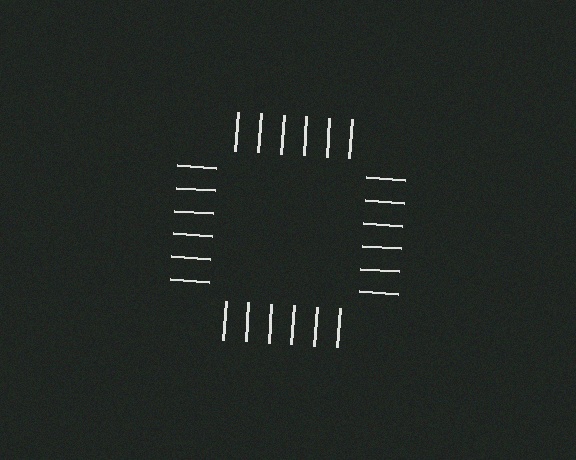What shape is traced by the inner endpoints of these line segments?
An illusory square — the line segments terminate on its edges but no continuous stroke is drawn.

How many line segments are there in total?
24 — 6 along each of the 4 edges.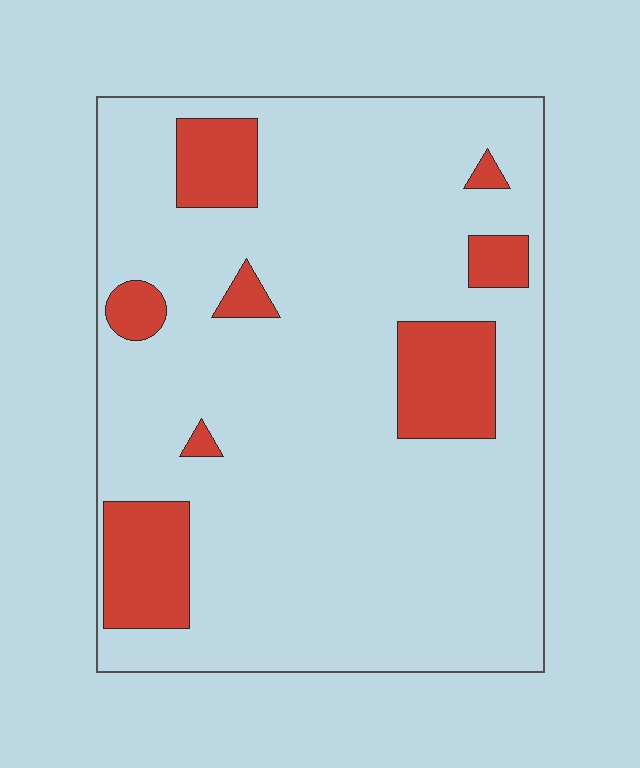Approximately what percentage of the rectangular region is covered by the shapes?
Approximately 15%.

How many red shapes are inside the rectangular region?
8.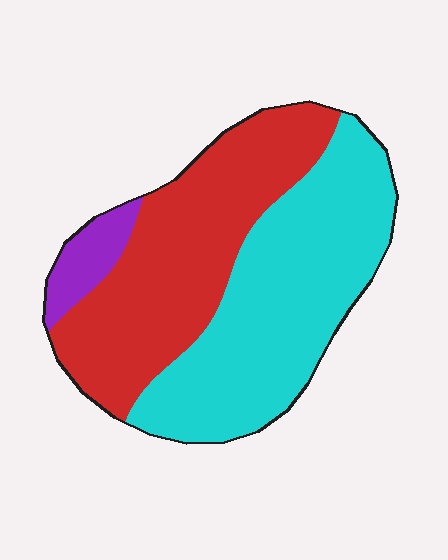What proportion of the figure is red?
Red covers 44% of the figure.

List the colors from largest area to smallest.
From largest to smallest: cyan, red, purple.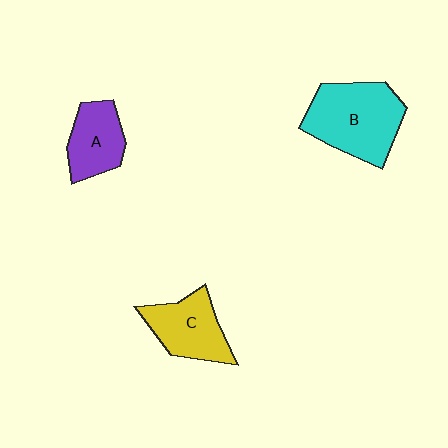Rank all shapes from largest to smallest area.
From largest to smallest: B (cyan), C (yellow), A (purple).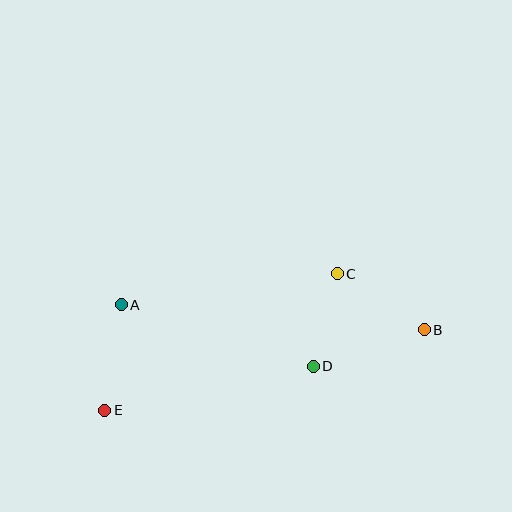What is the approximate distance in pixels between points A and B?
The distance between A and B is approximately 304 pixels.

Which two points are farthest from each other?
Points B and E are farthest from each other.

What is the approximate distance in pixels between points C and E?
The distance between C and E is approximately 270 pixels.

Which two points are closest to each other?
Points C and D are closest to each other.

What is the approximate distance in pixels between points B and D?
The distance between B and D is approximately 117 pixels.